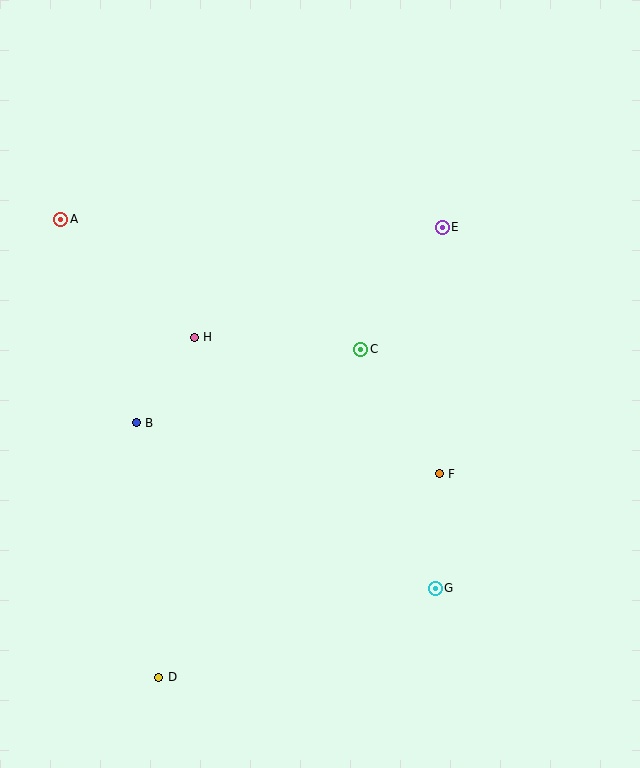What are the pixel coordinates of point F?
Point F is at (439, 474).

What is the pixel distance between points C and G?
The distance between C and G is 250 pixels.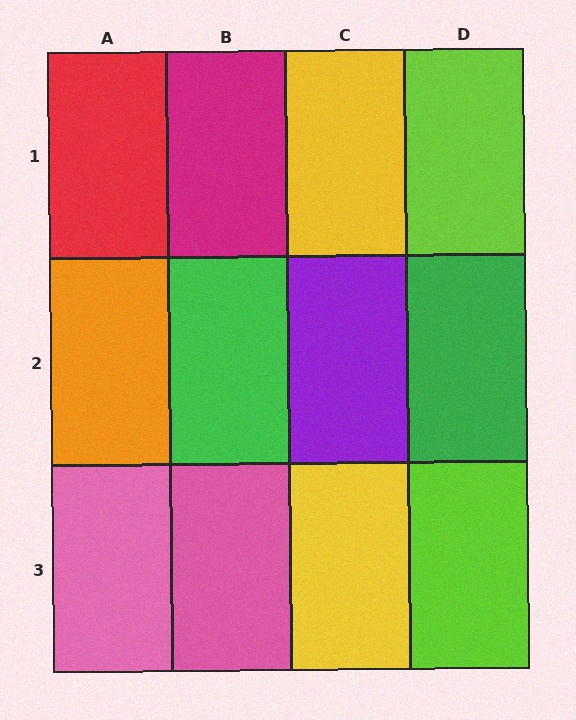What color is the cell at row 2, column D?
Green.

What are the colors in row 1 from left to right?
Red, magenta, yellow, lime.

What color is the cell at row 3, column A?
Pink.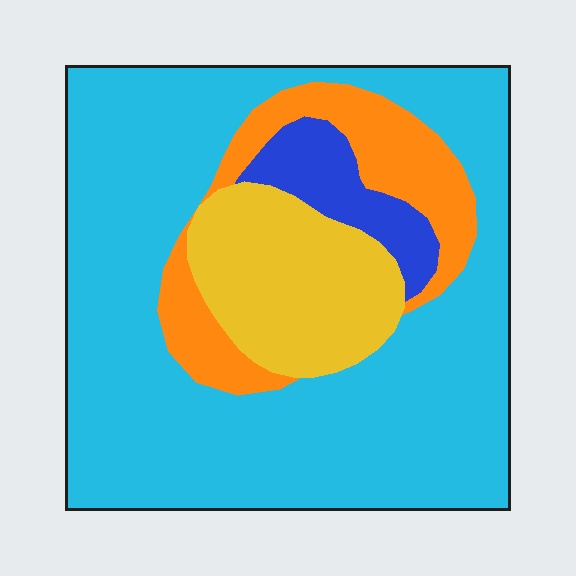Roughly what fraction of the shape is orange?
Orange takes up less than a sixth of the shape.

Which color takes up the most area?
Cyan, at roughly 65%.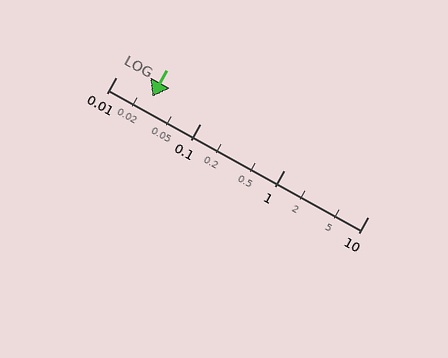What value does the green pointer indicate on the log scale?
The pointer indicates approximately 0.027.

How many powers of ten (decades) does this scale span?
The scale spans 3 decades, from 0.01 to 10.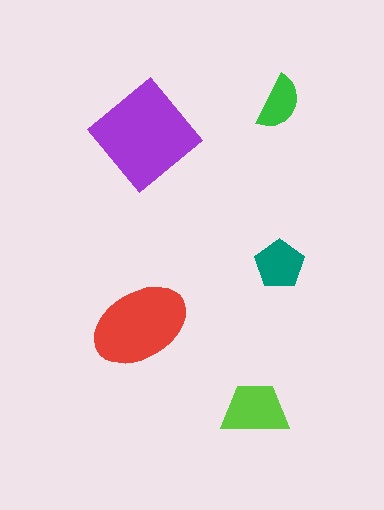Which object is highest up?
The green semicircle is topmost.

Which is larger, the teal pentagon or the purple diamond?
The purple diamond.